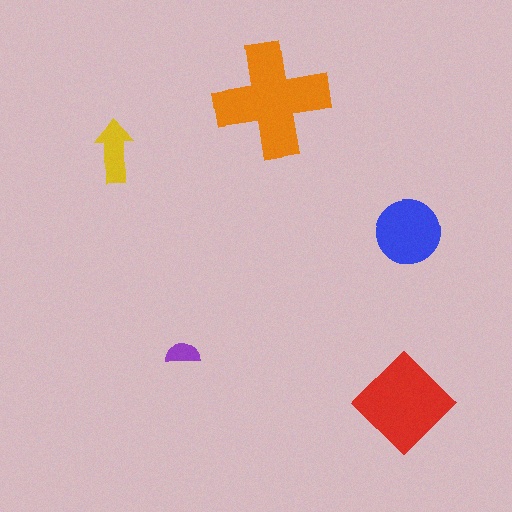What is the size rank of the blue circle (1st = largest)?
3rd.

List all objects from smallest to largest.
The purple semicircle, the yellow arrow, the blue circle, the red diamond, the orange cross.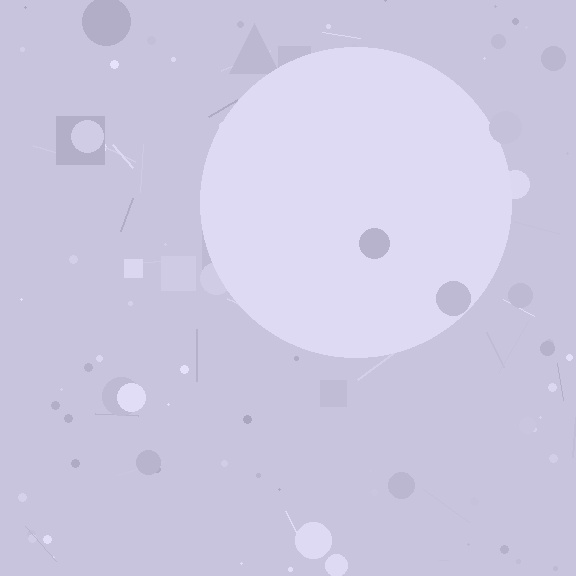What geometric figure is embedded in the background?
A circle is embedded in the background.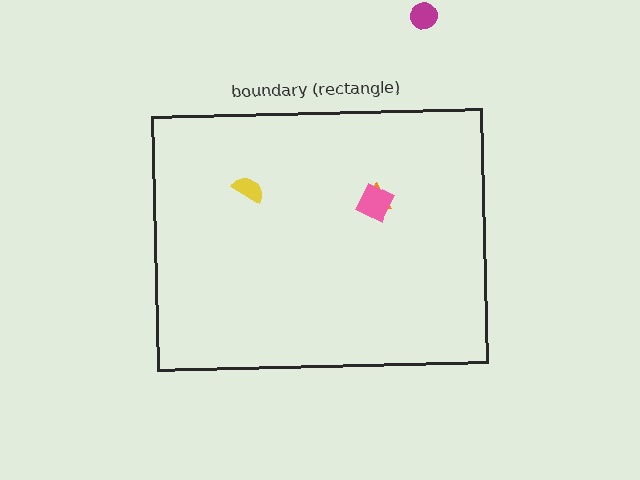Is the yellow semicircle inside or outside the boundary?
Inside.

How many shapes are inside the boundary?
3 inside, 1 outside.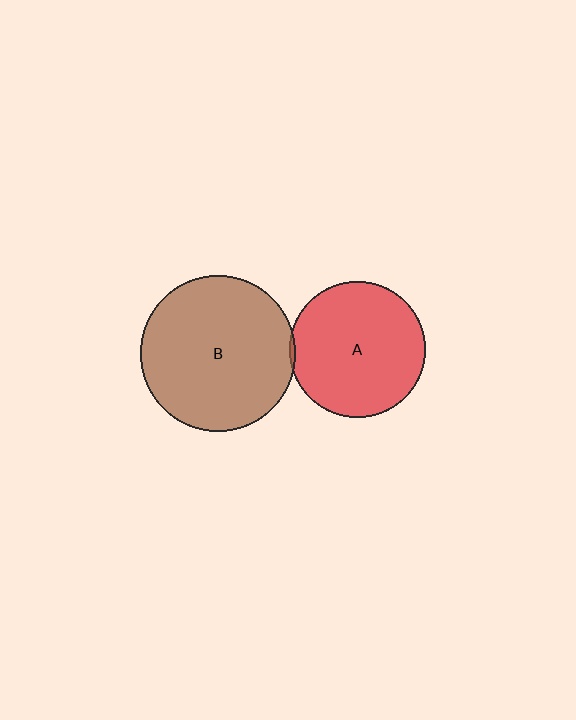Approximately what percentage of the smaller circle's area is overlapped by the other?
Approximately 5%.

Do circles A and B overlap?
Yes.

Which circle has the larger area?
Circle B (brown).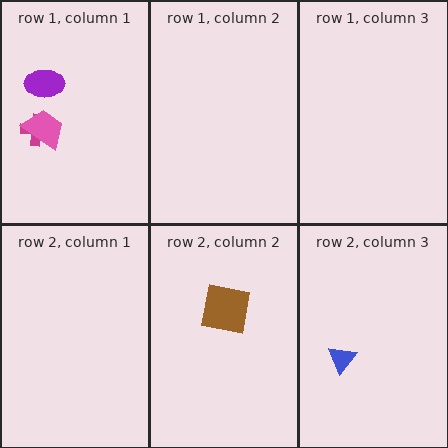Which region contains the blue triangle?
The row 2, column 3 region.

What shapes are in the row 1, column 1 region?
The purple ellipse, the magenta cross, the pink trapezoid.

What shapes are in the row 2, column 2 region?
The brown square.